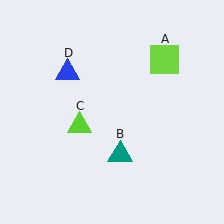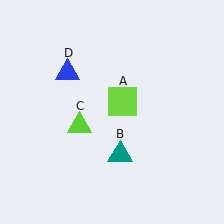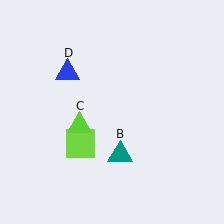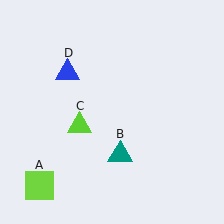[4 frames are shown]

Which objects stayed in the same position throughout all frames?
Teal triangle (object B) and lime triangle (object C) and blue triangle (object D) remained stationary.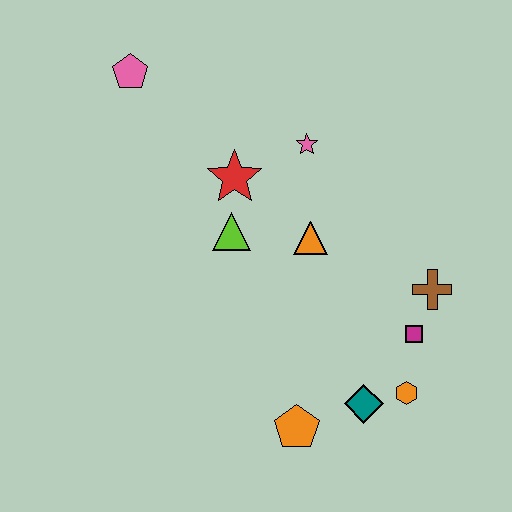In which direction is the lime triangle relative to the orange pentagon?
The lime triangle is above the orange pentagon.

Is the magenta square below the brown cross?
Yes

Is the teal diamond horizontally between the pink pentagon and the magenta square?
Yes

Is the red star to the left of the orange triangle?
Yes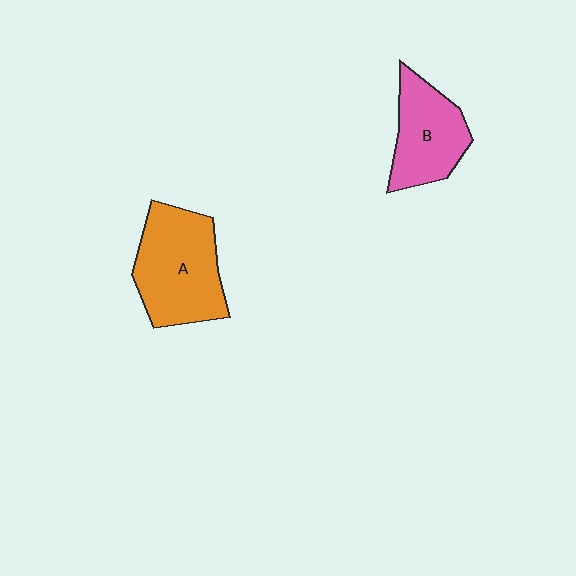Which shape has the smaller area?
Shape B (pink).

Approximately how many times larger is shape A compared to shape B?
Approximately 1.4 times.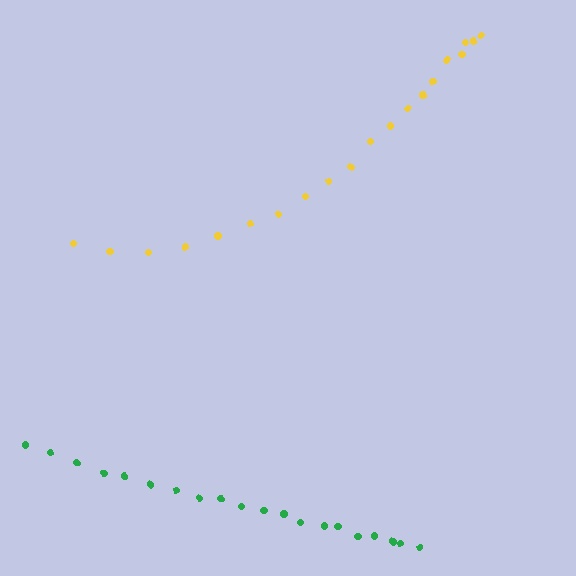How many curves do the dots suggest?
There are 2 distinct paths.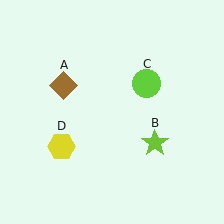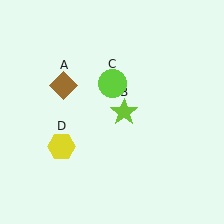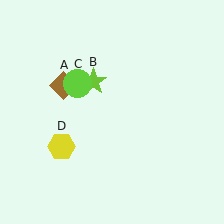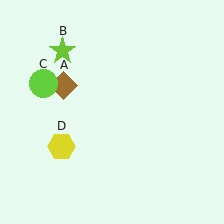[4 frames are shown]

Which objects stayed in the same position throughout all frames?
Brown diamond (object A) and yellow hexagon (object D) remained stationary.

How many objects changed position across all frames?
2 objects changed position: lime star (object B), lime circle (object C).